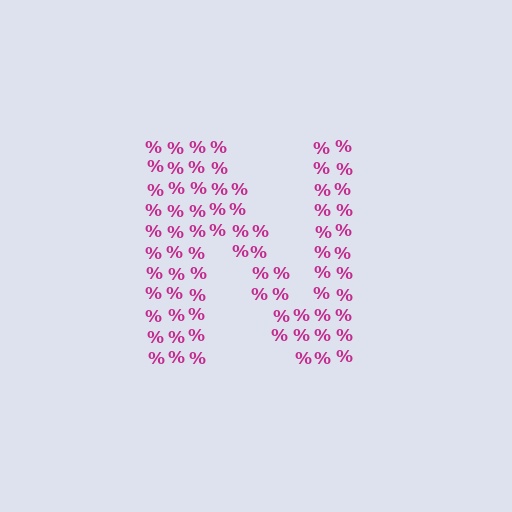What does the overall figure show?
The overall figure shows the letter N.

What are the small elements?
The small elements are percent signs.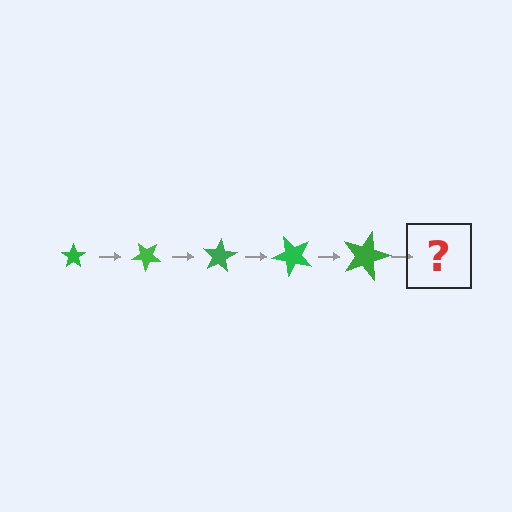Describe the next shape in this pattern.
It should be a star, larger than the previous one and rotated 200 degrees from the start.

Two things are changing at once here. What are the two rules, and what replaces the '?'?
The two rules are that the star grows larger each step and it rotates 40 degrees each step. The '?' should be a star, larger than the previous one and rotated 200 degrees from the start.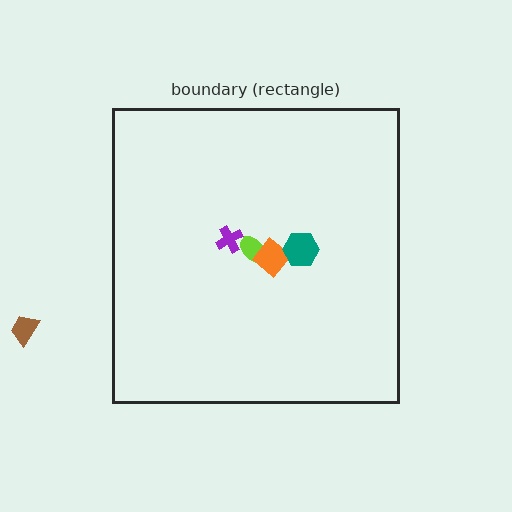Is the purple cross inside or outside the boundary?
Inside.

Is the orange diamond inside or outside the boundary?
Inside.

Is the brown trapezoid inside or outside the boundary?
Outside.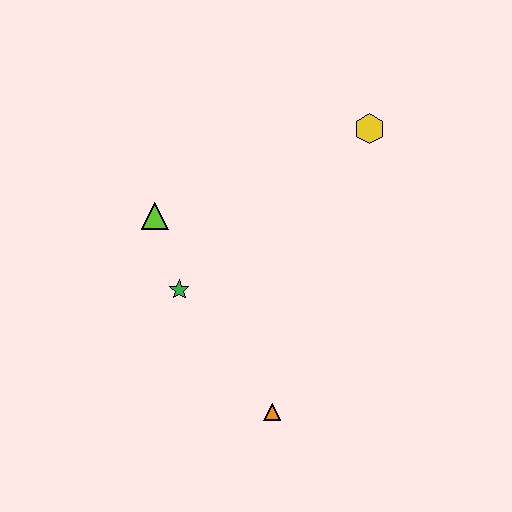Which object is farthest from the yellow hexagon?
The orange triangle is farthest from the yellow hexagon.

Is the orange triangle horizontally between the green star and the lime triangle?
No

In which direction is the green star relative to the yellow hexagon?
The green star is to the left of the yellow hexagon.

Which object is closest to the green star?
The lime triangle is closest to the green star.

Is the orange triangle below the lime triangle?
Yes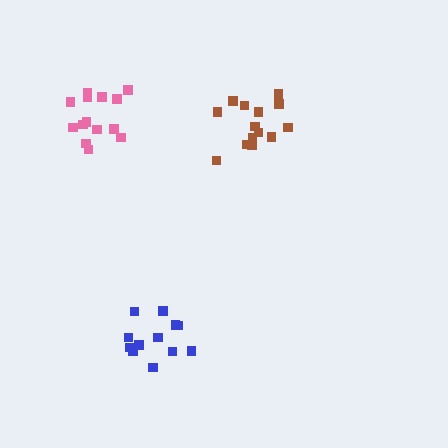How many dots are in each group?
Group 1: 15 dots, Group 2: 14 dots, Group 3: 12 dots (41 total).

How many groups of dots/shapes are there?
There are 3 groups.